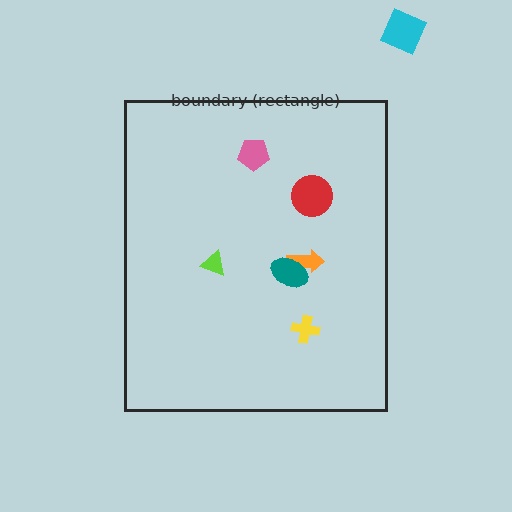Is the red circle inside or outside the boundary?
Inside.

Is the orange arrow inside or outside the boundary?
Inside.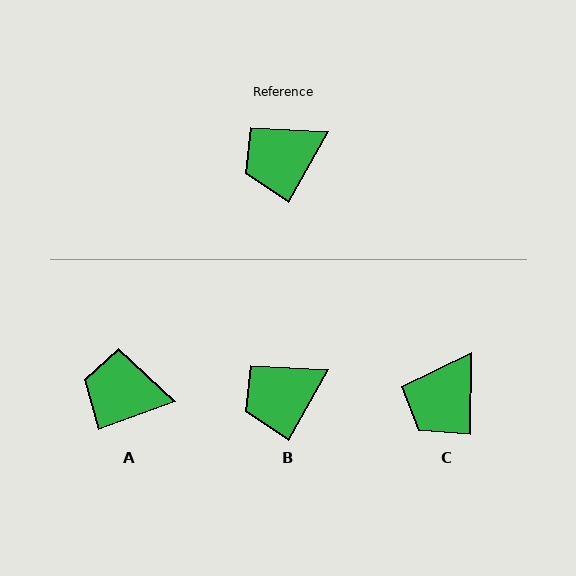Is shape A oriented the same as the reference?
No, it is off by about 41 degrees.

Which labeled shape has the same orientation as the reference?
B.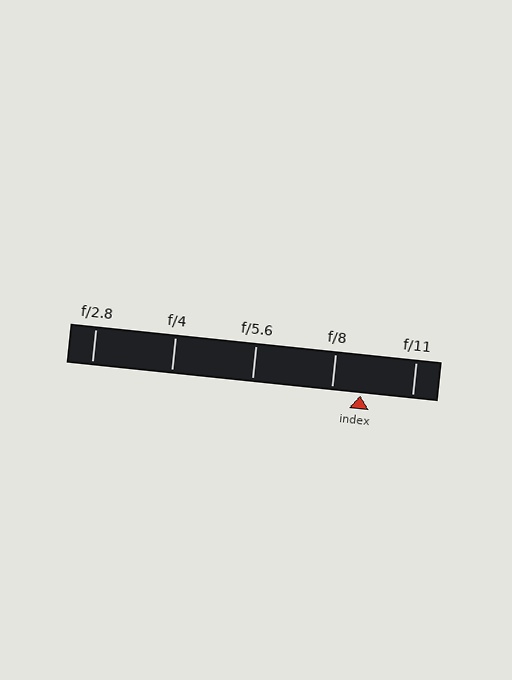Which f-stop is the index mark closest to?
The index mark is closest to f/8.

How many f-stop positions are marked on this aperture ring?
There are 5 f-stop positions marked.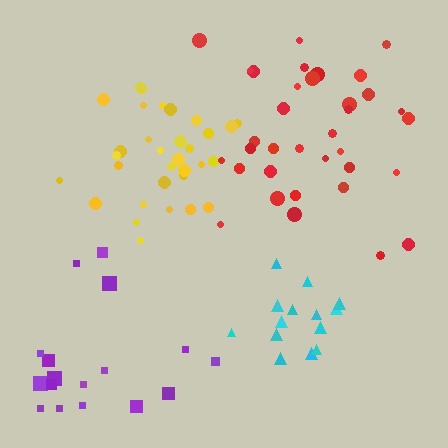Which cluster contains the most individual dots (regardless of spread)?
Red (35).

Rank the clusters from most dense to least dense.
yellow, cyan, red, purple.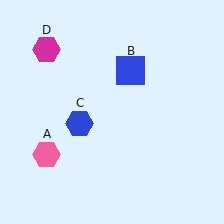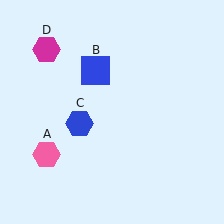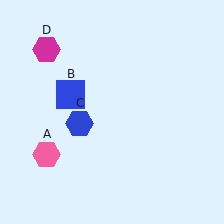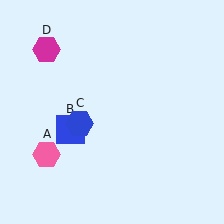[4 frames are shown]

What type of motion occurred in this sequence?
The blue square (object B) rotated counterclockwise around the center of the scene.